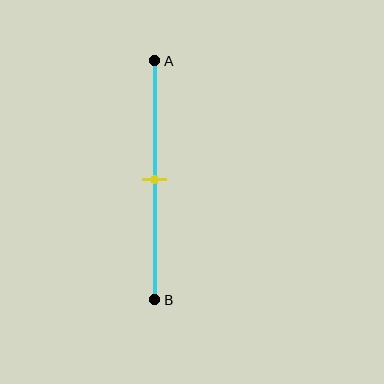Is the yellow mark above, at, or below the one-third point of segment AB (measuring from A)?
The yellow mark is below the one-third point of segment AB.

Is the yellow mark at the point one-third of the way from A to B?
No, the mark is at about 50% from A, not at the 33% one-third point.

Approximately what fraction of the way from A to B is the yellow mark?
The yellow mark is approximately 50% of the way from A to B.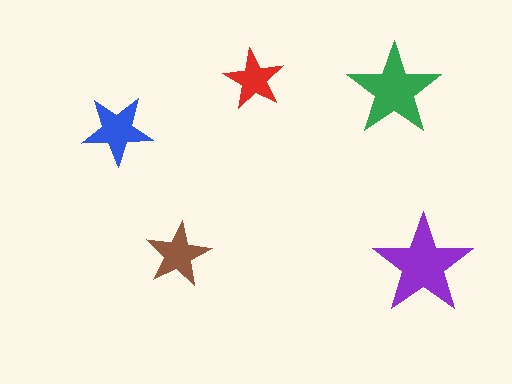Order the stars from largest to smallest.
the purple one, the green one, the blue one, the brown one, the red one.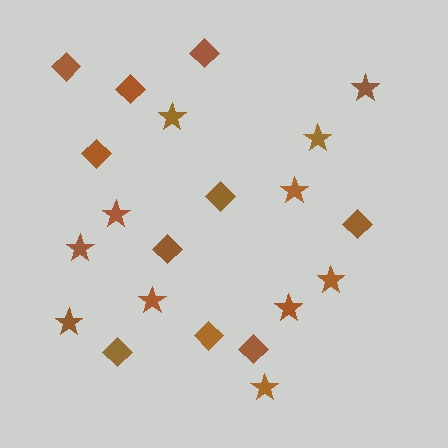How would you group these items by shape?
There are 2 groups: one group of stars (11) and one group of diamonds (10).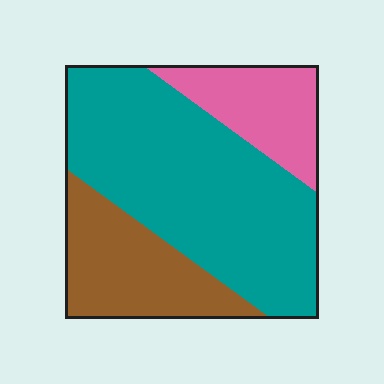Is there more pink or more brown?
Brown.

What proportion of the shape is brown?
Brown takes up about one quarter (1/4) of the shape.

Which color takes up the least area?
Pink, at roughly 20%.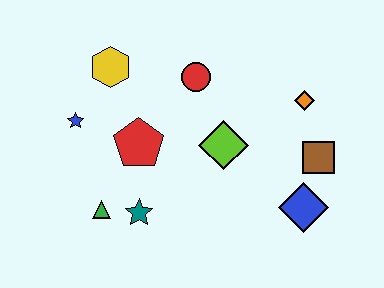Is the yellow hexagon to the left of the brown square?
Yes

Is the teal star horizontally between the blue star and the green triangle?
No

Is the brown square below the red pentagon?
Yes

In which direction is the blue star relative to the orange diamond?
The blue star is to the left of the orange diamond.